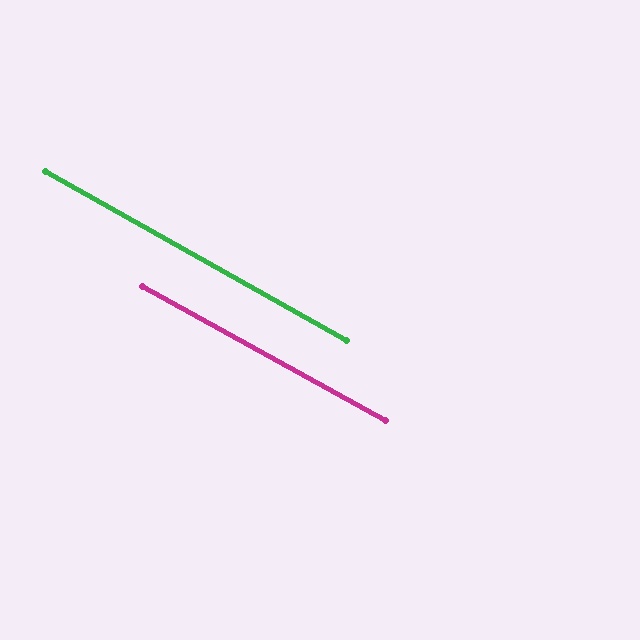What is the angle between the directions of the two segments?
Approximately 0 degrees.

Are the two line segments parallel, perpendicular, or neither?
Parallel — their directions differ by only 0.3°.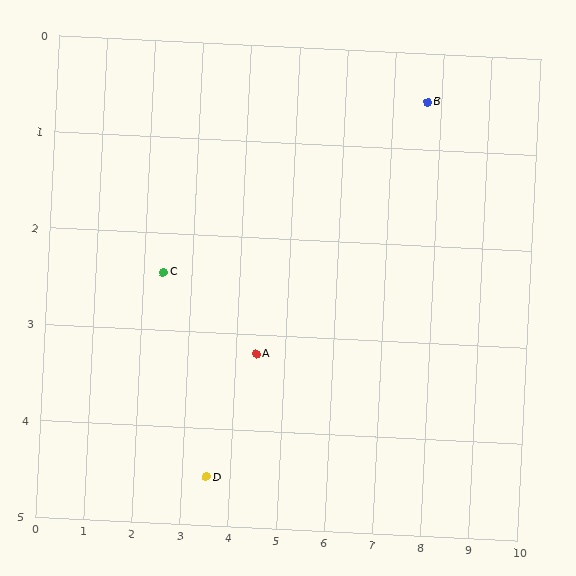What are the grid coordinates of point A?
Point A is at approximately (4.4, 3.2).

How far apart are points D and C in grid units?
Points D and C are about 2.4 grid units apart.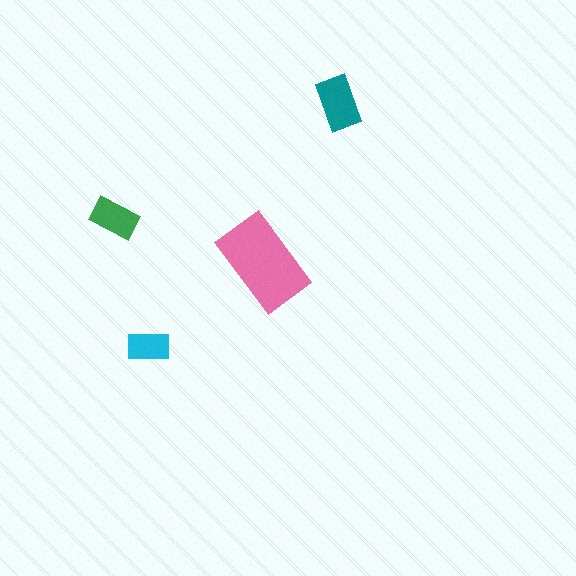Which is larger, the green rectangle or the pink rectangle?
The pink one.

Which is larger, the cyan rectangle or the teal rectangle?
The teal one.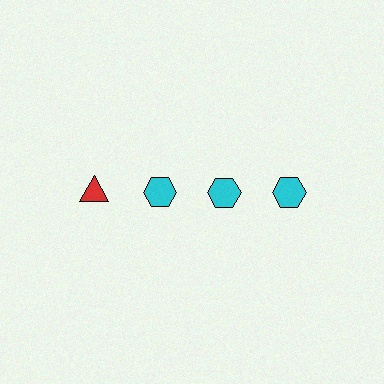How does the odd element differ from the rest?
It differs in both color (red instead of cyan) and shape (triangle instead of hexagon).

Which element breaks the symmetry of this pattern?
The red triangle in the top row, leftmost column breaks the symmetry. All other shapes are cyan hexagons.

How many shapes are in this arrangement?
There are 4 shapes arranged in a grid pattern.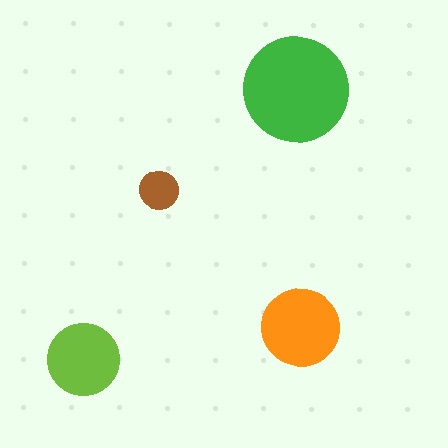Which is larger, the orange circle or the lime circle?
The orange one.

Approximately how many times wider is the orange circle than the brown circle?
About 2 times wider.